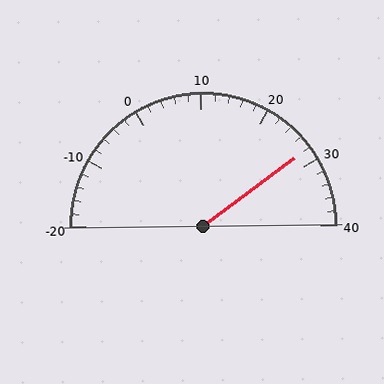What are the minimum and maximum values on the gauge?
The gauge ranges from -20 to 40.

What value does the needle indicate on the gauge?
The needle indicates approximately 28.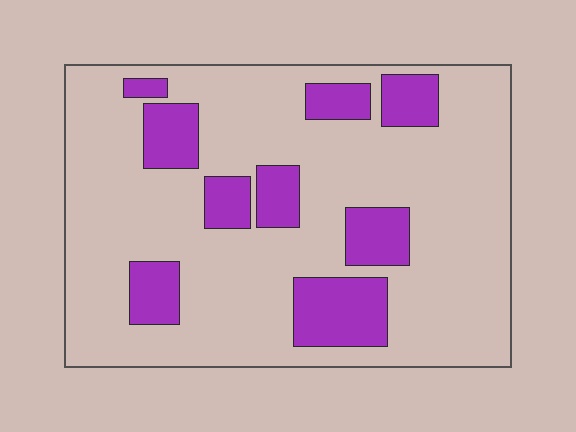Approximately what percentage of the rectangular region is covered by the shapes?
Approximately 20%.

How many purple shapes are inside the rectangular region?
9.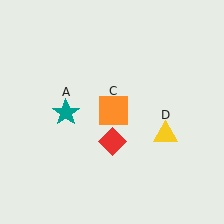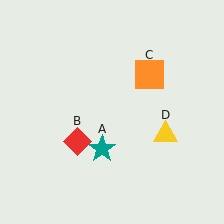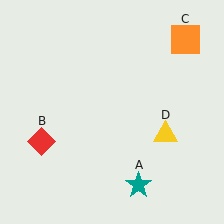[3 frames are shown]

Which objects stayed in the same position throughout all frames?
Yellow triangle (object D) remained stationary.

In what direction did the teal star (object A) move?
The teal star (object A) moved down and to the right.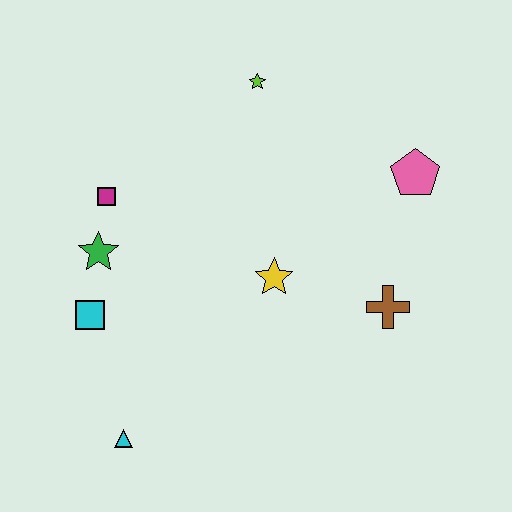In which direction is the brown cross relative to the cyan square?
The brown cross is to the right of the cyan square.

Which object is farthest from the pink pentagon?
The cyan triangle is farthest from the pink pentagon.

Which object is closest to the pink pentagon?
The brown cross is closest to the pink pentagon.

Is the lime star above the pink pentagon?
Yes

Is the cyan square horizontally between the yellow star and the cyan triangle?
No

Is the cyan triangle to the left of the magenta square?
No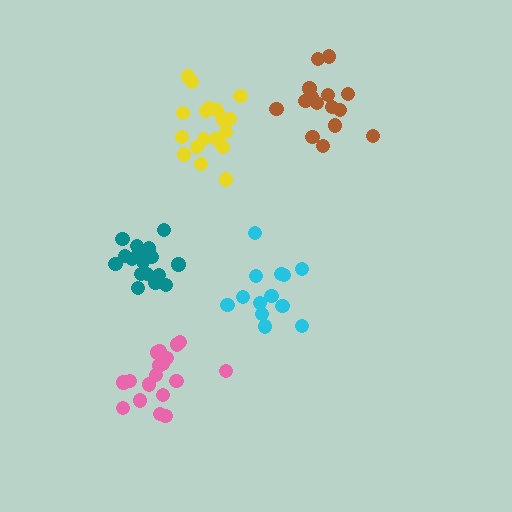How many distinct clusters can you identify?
There are 5 distinct clusters.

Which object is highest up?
The brown cluster is topmost.